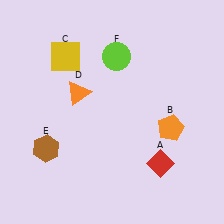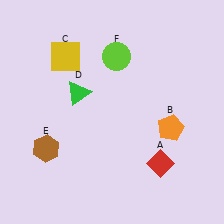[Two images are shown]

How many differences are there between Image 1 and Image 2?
There is 1 difference between the two images.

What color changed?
The triangle (D) changed from orange in Image 1 to green in Image 2.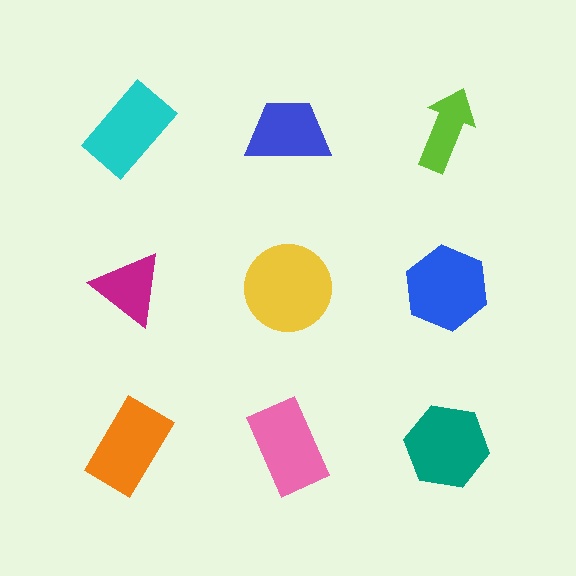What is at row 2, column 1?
A magenta triangle.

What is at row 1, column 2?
A blue trapezoid.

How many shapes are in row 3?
3 shapes.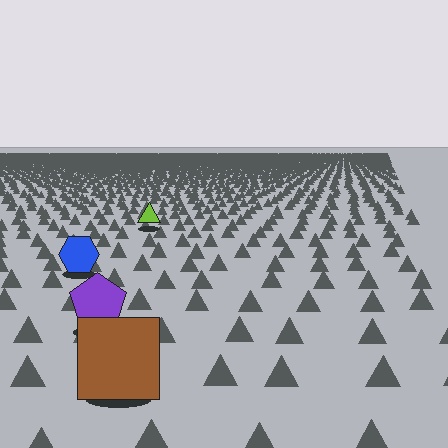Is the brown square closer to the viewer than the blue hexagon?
Yes. The brown square is closer — you can tell from the texture gradient: the ground texture is coarser near it.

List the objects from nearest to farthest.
From nearest to farthest: the brown square, the purple pentagon, the blue hexagon, the lime triangle.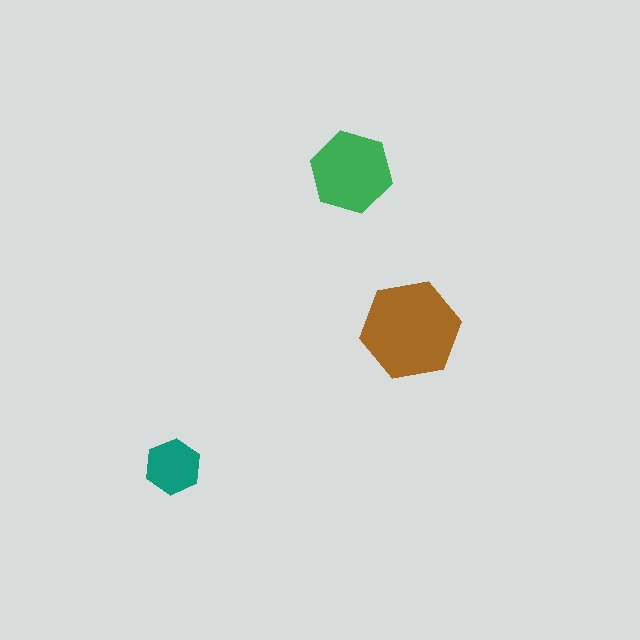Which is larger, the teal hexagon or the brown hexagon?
The brown one.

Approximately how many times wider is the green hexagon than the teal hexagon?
About 1.5 times wider.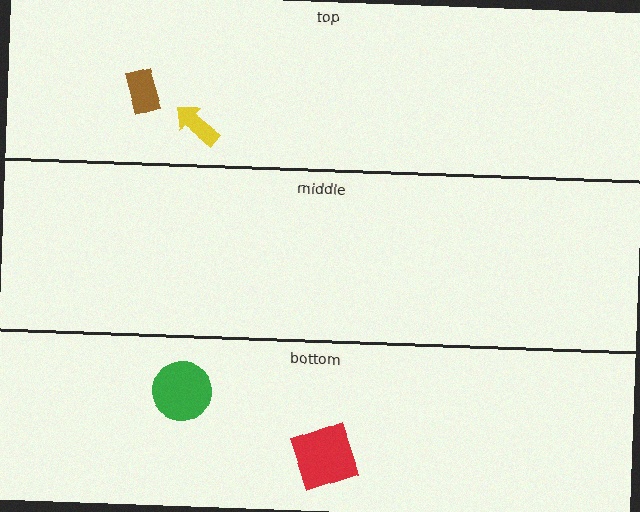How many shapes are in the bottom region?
2.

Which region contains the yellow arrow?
The top region.